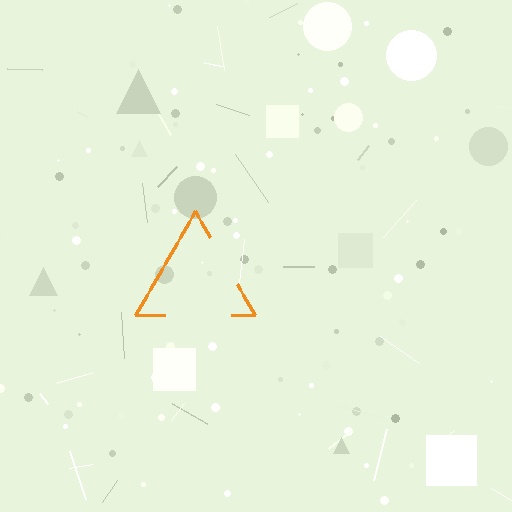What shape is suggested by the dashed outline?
The dashed outline suggests a triangle.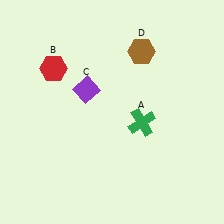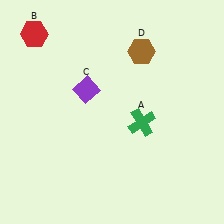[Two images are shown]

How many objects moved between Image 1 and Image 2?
1 object moved between the two images.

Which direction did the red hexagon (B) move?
The red hexagon (B) moved up.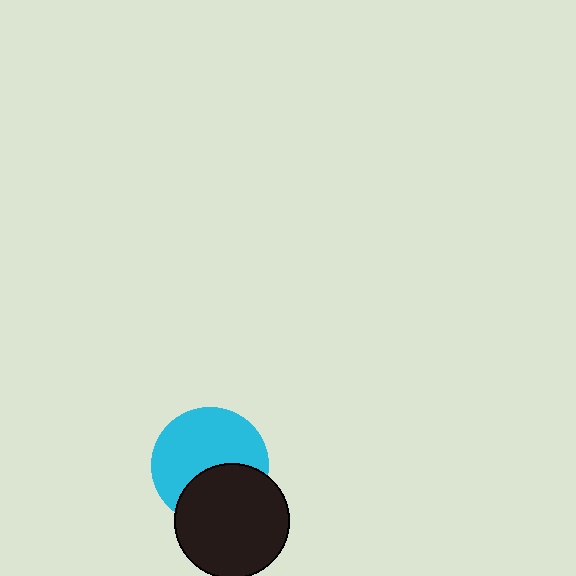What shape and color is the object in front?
The object in front is a black circle.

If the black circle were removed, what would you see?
You would see the complete cyan circle.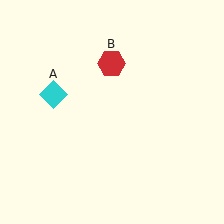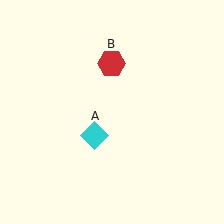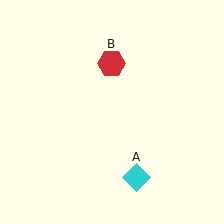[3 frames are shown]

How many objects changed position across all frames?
1 object changed position: cyan diamond (object A).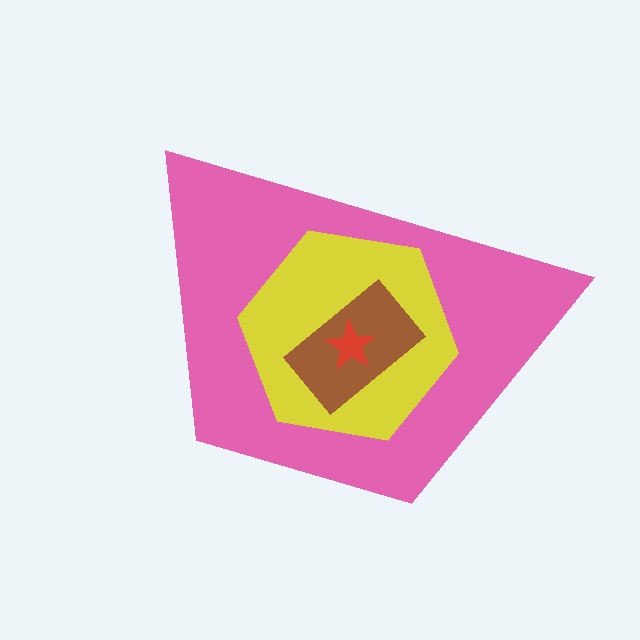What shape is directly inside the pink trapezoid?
The yellow hexagon.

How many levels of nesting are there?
4.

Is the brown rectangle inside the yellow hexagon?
Yes.